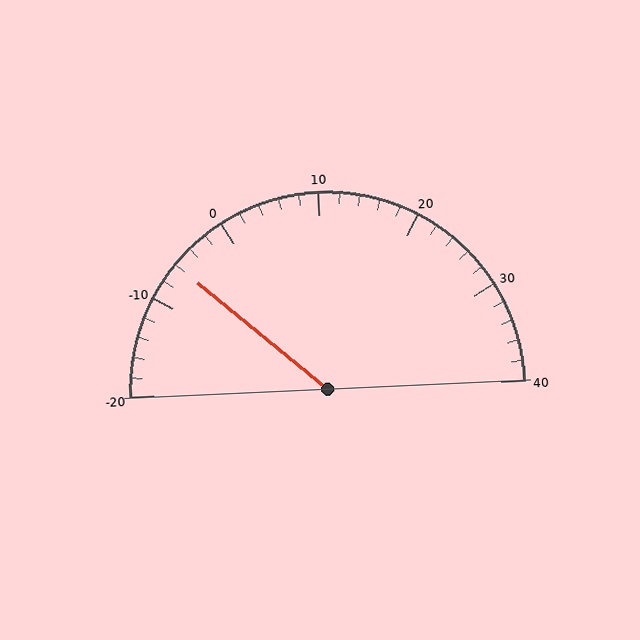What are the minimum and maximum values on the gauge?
The gauge ranges from -20 to 40.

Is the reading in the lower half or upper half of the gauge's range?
The reading is in the lower half of the range (-20 to 40).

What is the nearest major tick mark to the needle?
The nearest major tick mark is -10.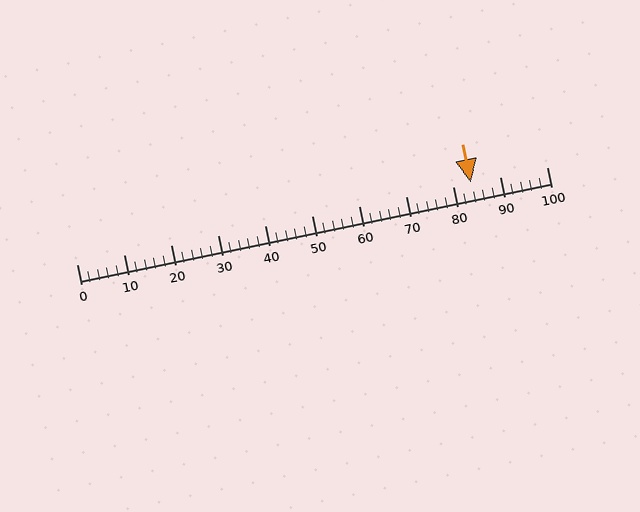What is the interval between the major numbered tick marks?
The major tick marks are spaced 10 units apart.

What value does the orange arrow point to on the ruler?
The orange arrow points to approximately 84.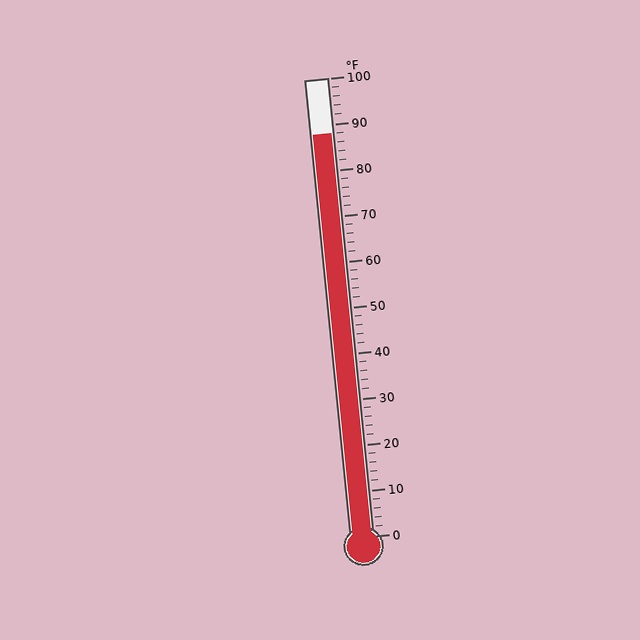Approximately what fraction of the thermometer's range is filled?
The thermometer is filled to approximately 90% of its range.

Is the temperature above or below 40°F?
The temperature is above 40°F.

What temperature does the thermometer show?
The thermometer shows approximately 88°F.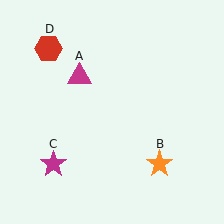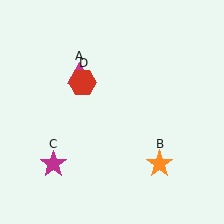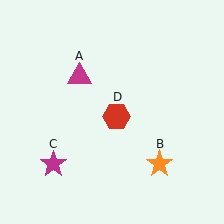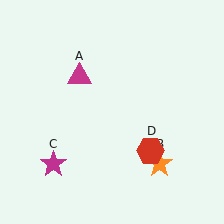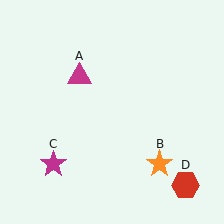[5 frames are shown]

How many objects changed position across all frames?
1 object changed position: red hexagon (object D).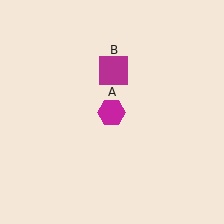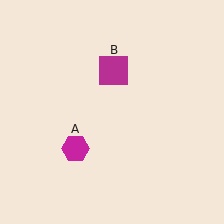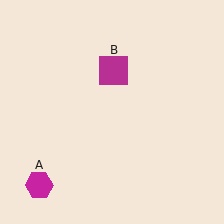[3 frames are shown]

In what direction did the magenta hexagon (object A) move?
The magenta hexagon (object A) moved down and to the left.